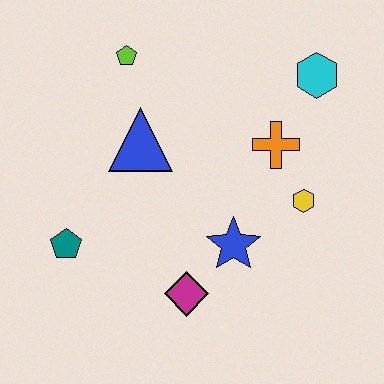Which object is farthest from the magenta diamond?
The cyan hexagon is farthest from the magenta diamond.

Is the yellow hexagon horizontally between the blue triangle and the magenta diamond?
No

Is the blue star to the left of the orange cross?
Yes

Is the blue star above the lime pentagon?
No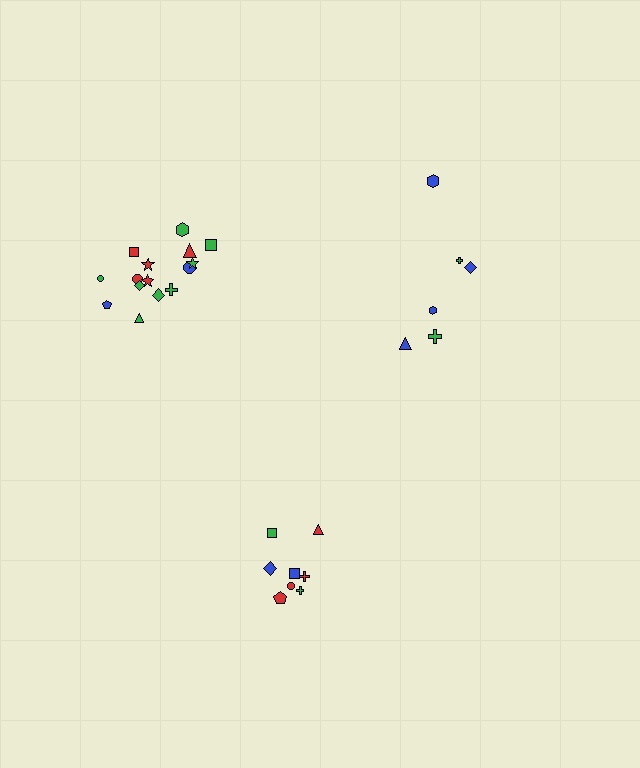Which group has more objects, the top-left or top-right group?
The top-left group.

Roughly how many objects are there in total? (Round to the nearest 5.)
Roughly 30 objects in total.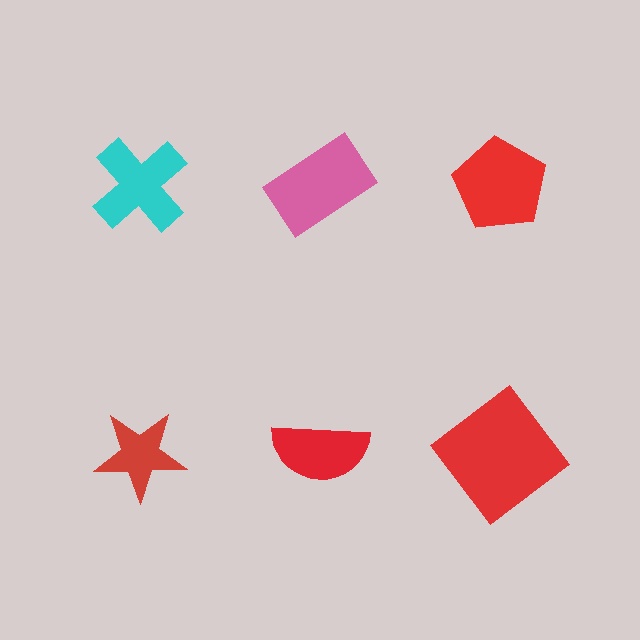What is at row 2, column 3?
A red diamond.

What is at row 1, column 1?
A cyan cross.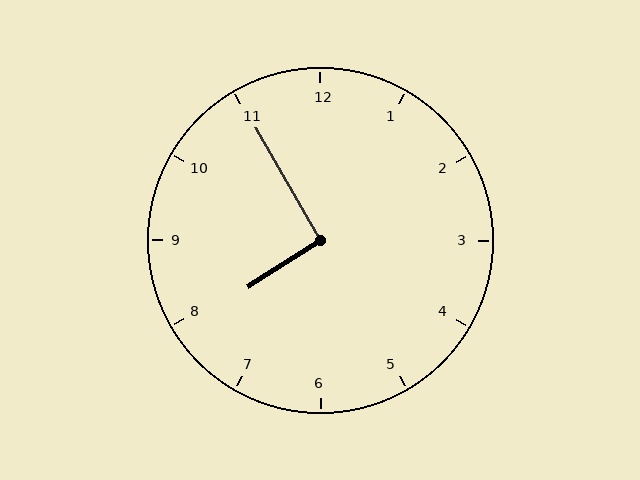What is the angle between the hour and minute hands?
Approximately 92 degrees.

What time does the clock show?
7:55.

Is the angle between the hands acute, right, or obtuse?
It is right.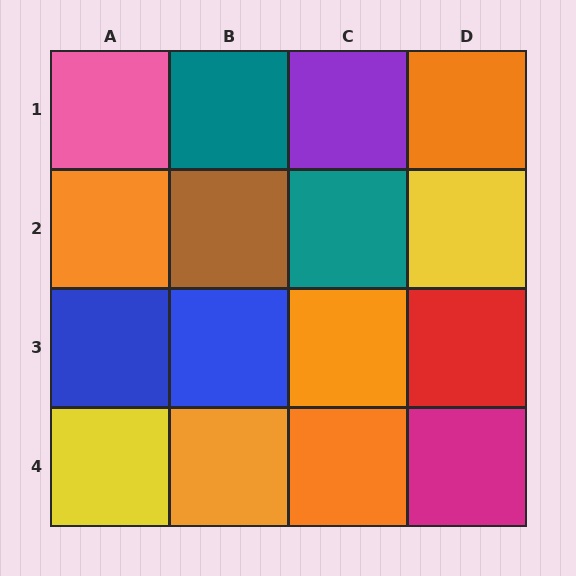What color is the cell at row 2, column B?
Brown.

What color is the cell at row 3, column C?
Orange.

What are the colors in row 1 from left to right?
Pink, teal, purple, orange.